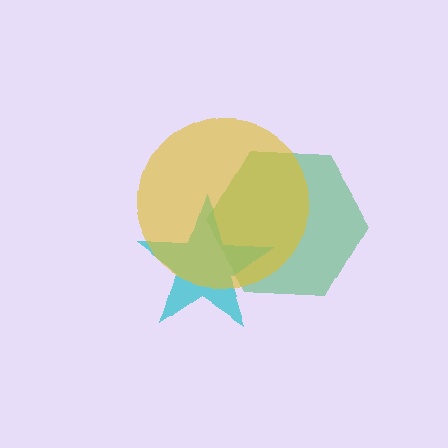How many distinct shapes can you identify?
There are 3 distinct shapes: a green hexagon, a cyan star, a yellow circle.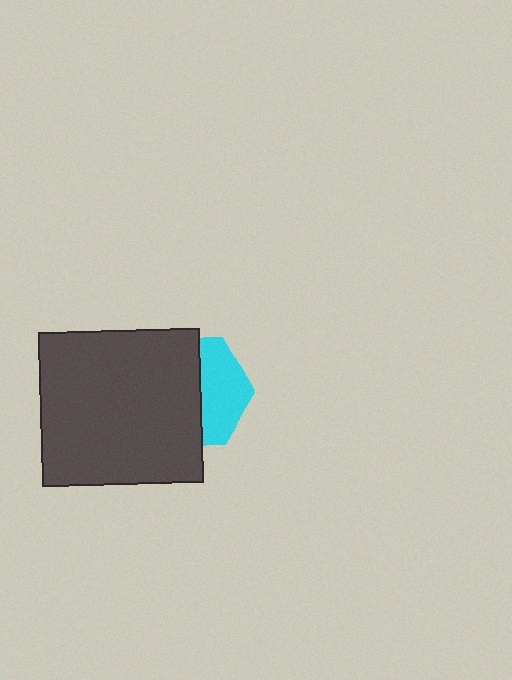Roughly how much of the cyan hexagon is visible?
A small part of it is visible (roughly 41%).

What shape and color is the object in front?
The object in front is a dark gray rectangle.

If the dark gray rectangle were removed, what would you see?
You would see the complete cyan hexagon.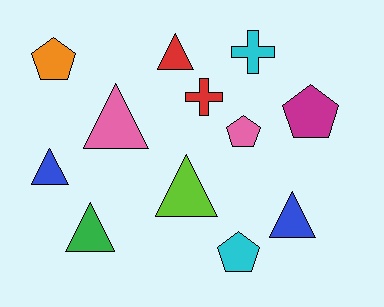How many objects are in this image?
There are 12 objects.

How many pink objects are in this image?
There are 2 pink objects.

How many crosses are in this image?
There are 2 crosses.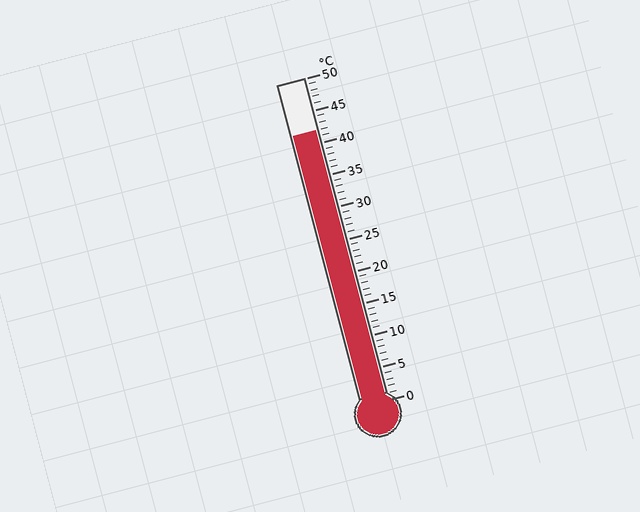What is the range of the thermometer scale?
The thermometer scale ranges from 0°C to 50°C.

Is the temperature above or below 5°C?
The temperature is above 5°C.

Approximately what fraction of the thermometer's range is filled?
The thermometer is filled to approximately 85% of its range.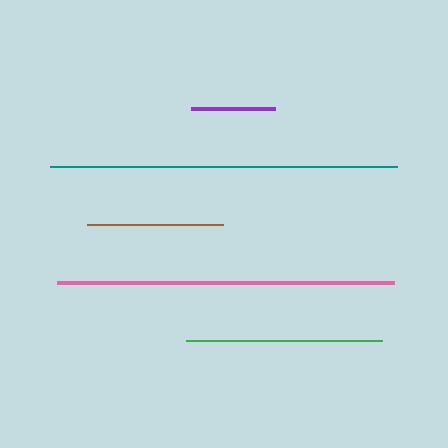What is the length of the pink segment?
The pink segment is approximately 336 pixels long.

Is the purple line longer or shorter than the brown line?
The brown line is longer than the purple line.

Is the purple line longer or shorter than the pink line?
The pink line is longer than the purple line.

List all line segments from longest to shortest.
From longest to shortest: teal, pink, green, brown, purple.